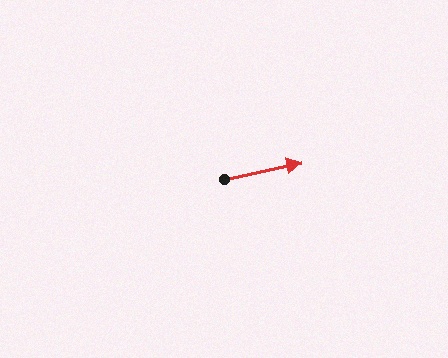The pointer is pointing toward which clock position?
Roughly 3 o'clock.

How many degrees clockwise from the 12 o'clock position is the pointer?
Approximately 78 degrees.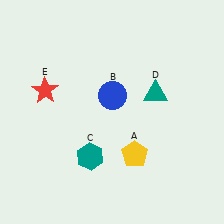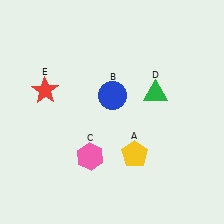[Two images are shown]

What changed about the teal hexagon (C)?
In Image 1, C is teal. In Image 2, it changed to pink.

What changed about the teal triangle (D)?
In Image 1, D is teal. In Image 2, it changed to green.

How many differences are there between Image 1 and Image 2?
There are 2 differences between the two images.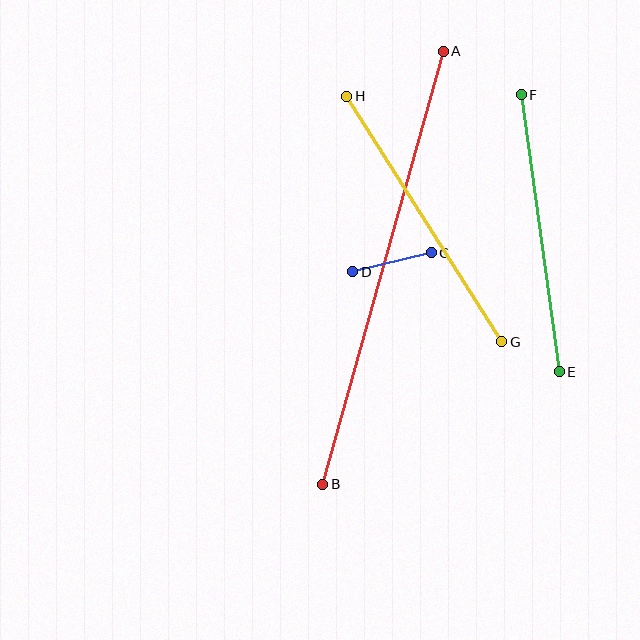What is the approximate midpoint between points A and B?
The midpoint is at approximately (383, 268) pixels.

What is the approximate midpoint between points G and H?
The midpoint is at approximately (424, 219) pixels.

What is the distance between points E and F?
The distance is approximately 280 pixels.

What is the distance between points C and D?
The distance is approximately 81 pixels.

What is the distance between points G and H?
The distance is approximately 290 pixels.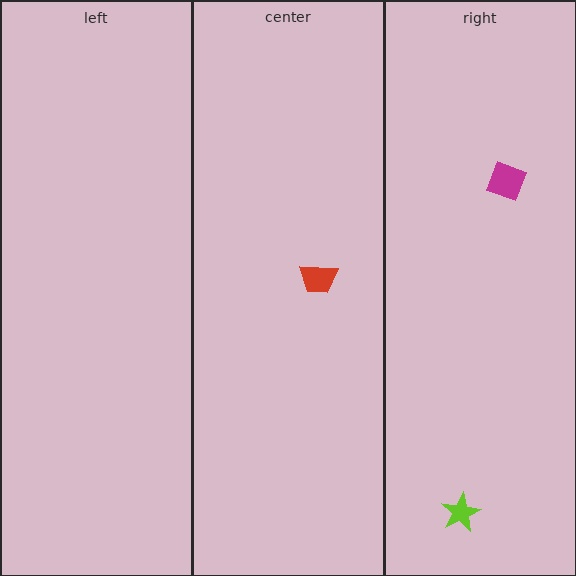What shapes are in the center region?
The red trapezoid.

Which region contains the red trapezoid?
The center region.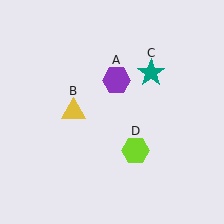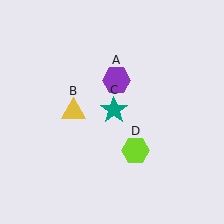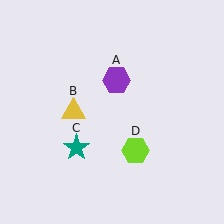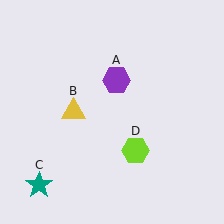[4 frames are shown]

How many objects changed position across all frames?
1 object changed position: teal star (object C).